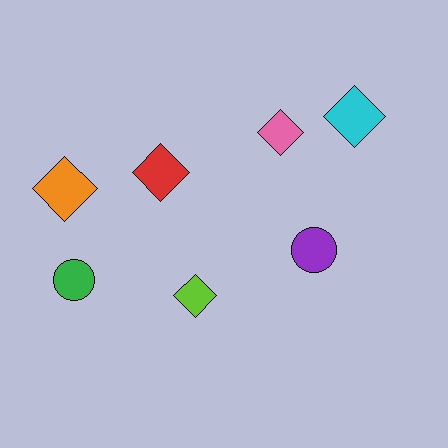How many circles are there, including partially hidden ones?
There are 2 circles.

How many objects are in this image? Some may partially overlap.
There are 7 objects.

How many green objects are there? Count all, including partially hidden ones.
There is 1 green object.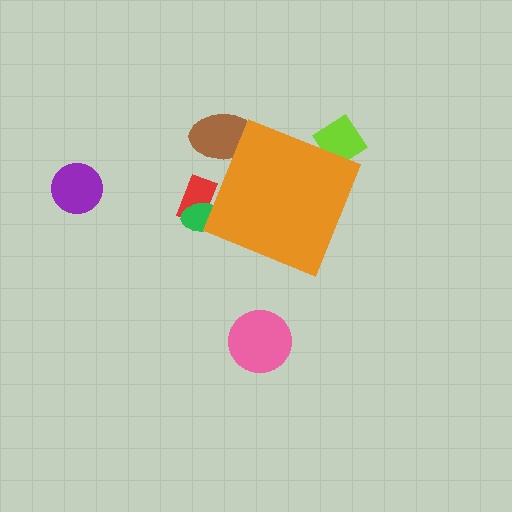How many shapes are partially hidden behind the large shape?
4 shapes are partially hidden.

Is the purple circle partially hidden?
No, the purple circle is fully visible.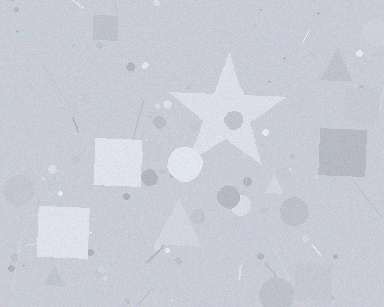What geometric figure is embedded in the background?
A star is embedded in the background.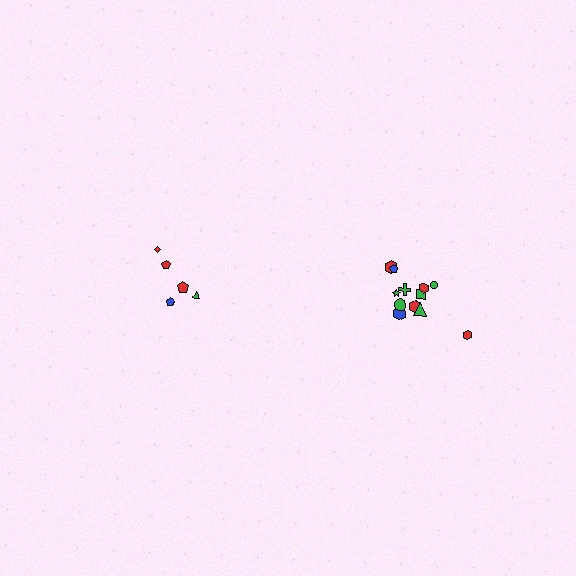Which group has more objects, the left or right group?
The right group.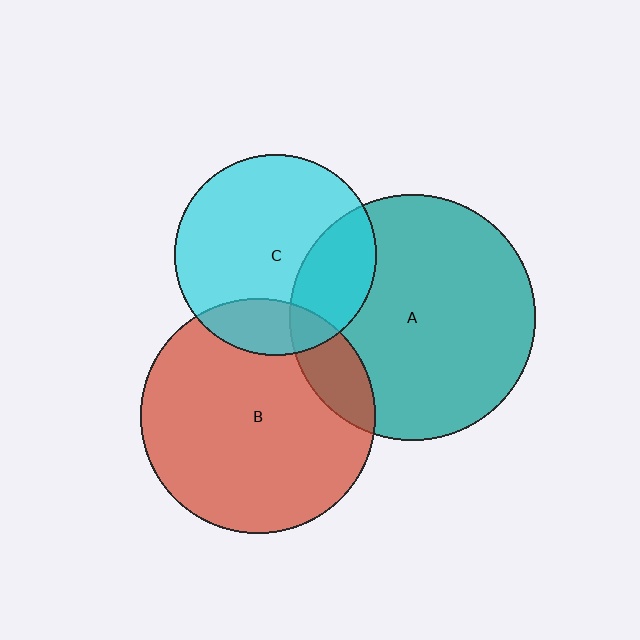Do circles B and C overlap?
Yes.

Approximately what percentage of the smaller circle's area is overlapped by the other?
Approximately 20%.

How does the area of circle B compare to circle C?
Approximately 1.4 times.